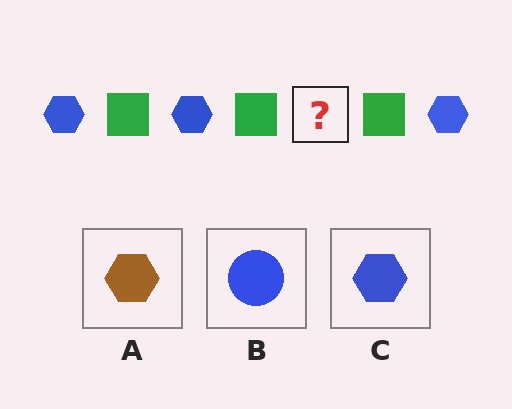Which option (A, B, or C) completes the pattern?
C.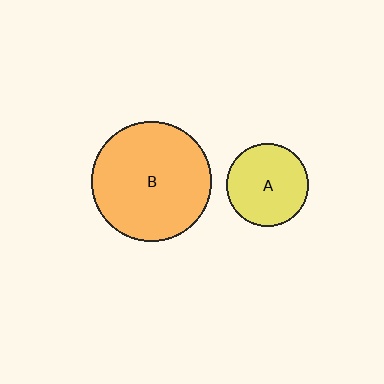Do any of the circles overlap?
No, none of the circles overlap.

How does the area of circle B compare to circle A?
Approximately 2.1 times.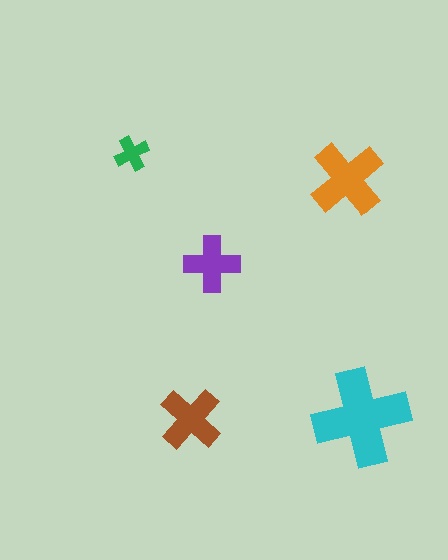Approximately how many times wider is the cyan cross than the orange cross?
About 1.5 times wider.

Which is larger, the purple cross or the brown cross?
The brown one.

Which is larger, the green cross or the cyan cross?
The cyan one.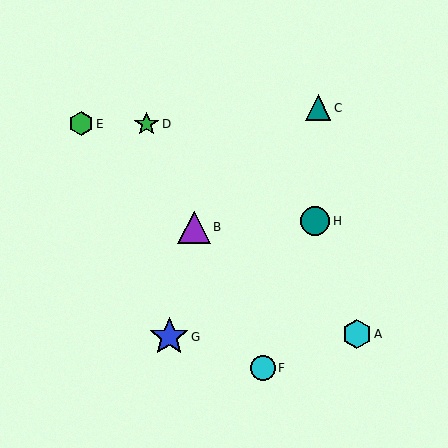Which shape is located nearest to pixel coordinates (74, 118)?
The green hexagon (labeled E) at (81, 124) is nearest to that location.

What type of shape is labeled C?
Shape C is a teal triangle.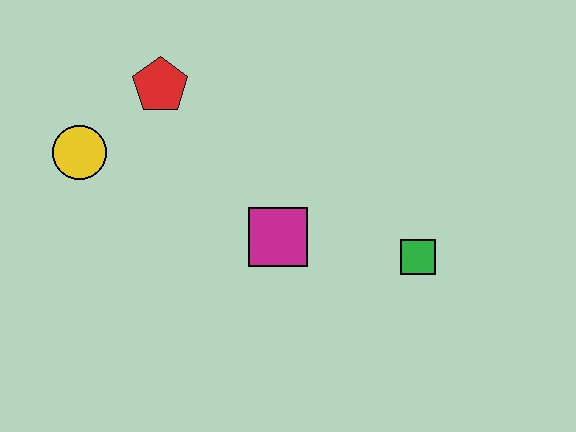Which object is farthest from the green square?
The yellow circle is farthest from the green square.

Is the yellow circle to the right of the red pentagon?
No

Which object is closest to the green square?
The magenta square is closest to the green square.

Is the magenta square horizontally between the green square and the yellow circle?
Yes